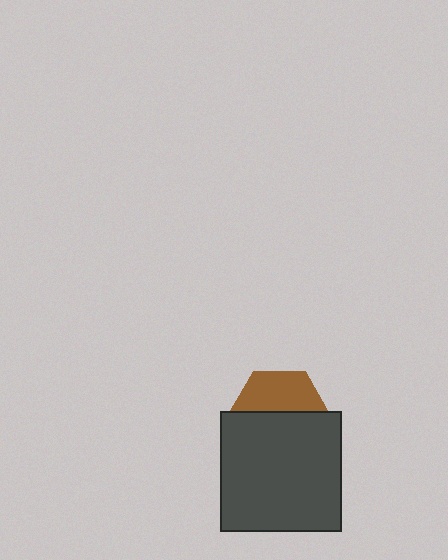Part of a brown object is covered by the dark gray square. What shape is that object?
It is a hexagon.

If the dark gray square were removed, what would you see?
You would see the complete brown hexagon.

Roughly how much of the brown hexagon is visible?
A small part of it is visible (roughly 42%).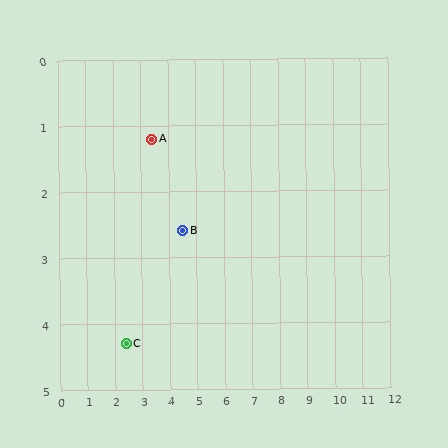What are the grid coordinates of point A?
Point A is at approximately (3.4, 1.2).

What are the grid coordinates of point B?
Point B is at approximately (4.5, 2.6).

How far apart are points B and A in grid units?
Points B and A are about 1.8 grid units apart.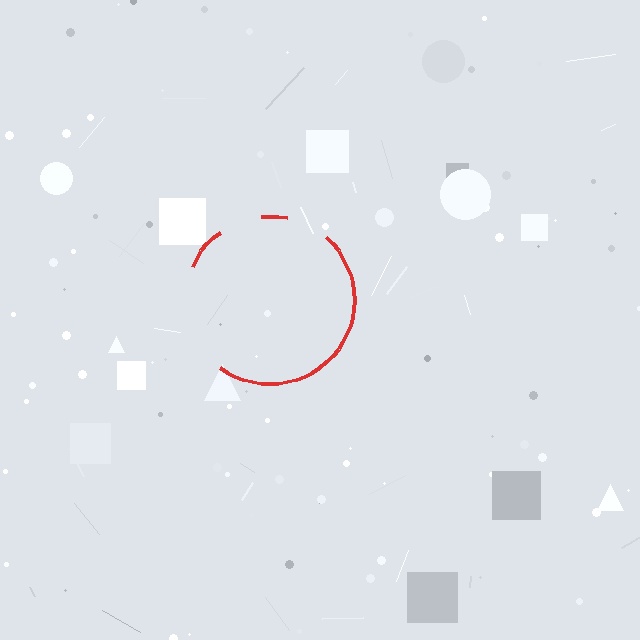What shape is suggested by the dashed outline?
The dashed outline suggests a circle.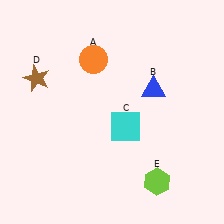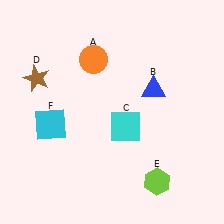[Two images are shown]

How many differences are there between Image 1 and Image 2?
There is 1 difference between the two images.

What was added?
A cyan square (F) was added in Image 2.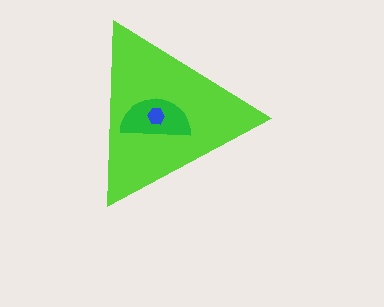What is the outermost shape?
The lime triangle.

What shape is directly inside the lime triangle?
The green semicircle.